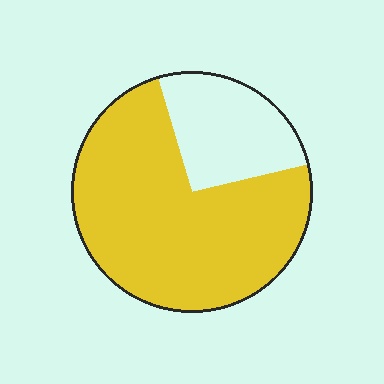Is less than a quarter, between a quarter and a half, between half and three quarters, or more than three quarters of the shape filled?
Between half and three quarters.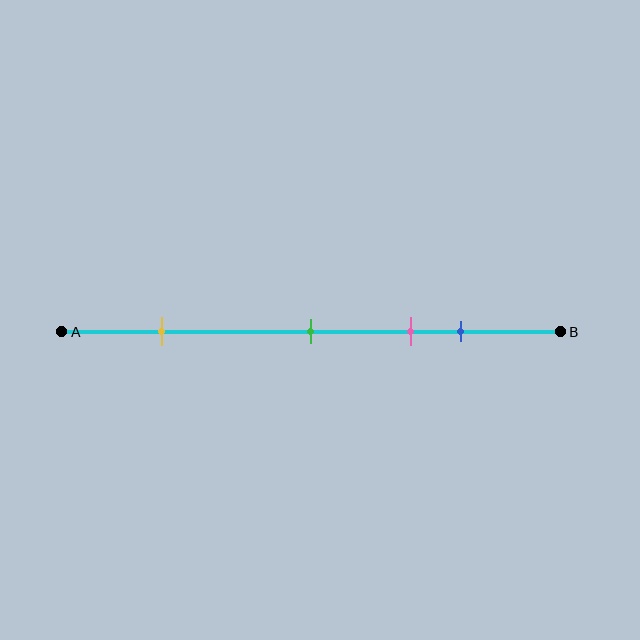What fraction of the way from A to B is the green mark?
The green mark is approximately 50% (0.5) of the way from A to B.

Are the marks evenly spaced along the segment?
No, the marks are not evenly spaced.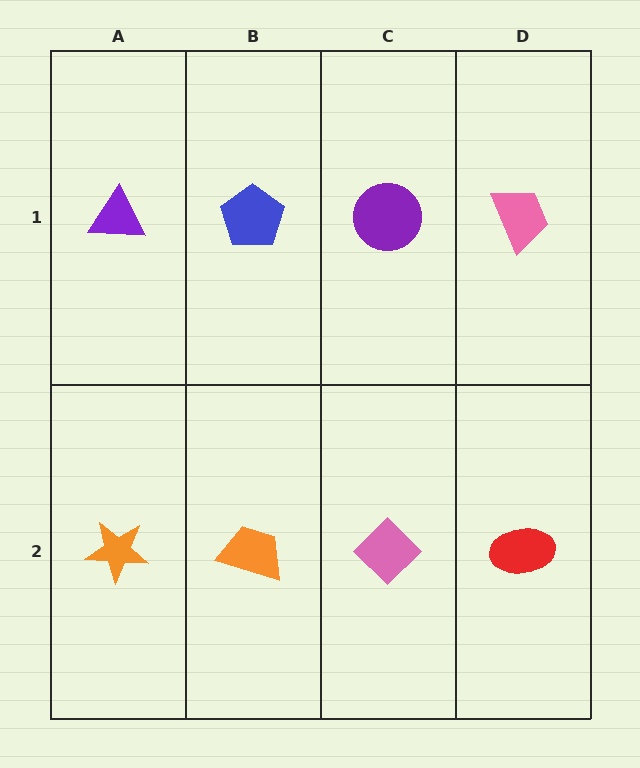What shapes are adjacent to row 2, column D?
A pink trapezoid (row 1, column D), a pink diamond (row 2, column C).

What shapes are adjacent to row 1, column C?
A pink diamond (row 2, column C), a blue pentagon (row 1, column B), a pink trapezoid (row 1, column D).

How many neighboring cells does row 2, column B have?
3.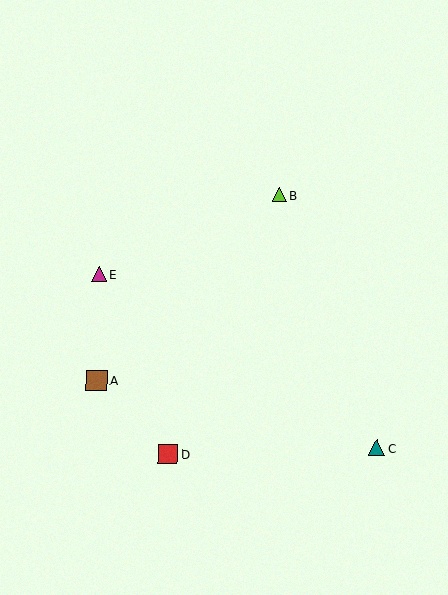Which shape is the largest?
The brown square (labeled A) is the largest.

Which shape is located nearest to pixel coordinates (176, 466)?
The red square (labeled D) at (168, 454) is nearest to that location.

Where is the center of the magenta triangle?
The center of the magenta triangle is at (99, 274).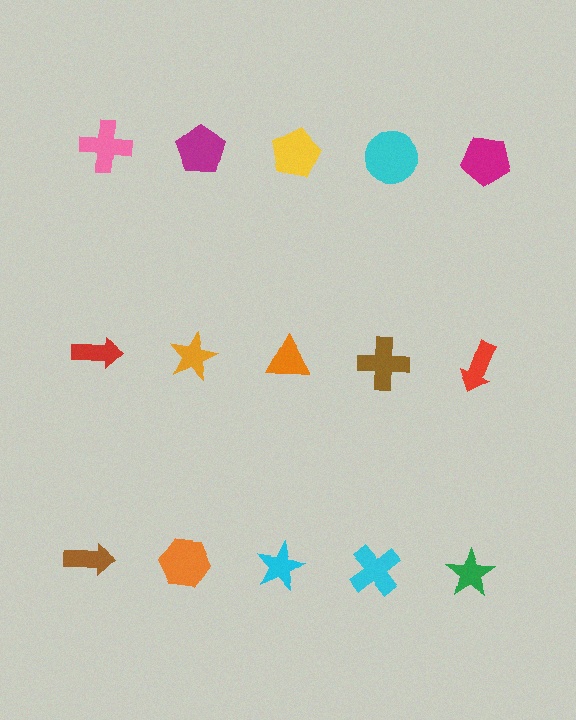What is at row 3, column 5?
A green star.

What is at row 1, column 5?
A magenta pentagon.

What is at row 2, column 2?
An orange star.